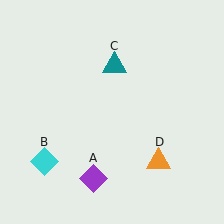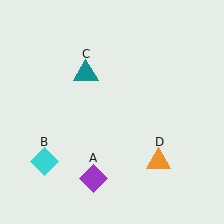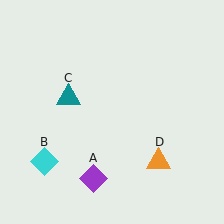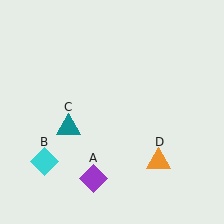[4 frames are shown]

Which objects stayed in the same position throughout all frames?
Purple diamond (object A) and cyan diamond (object B) and orange triangle (object D) remained stationary.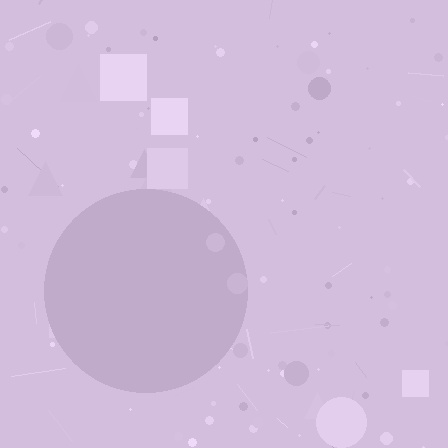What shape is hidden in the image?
A circle is hidden in the image.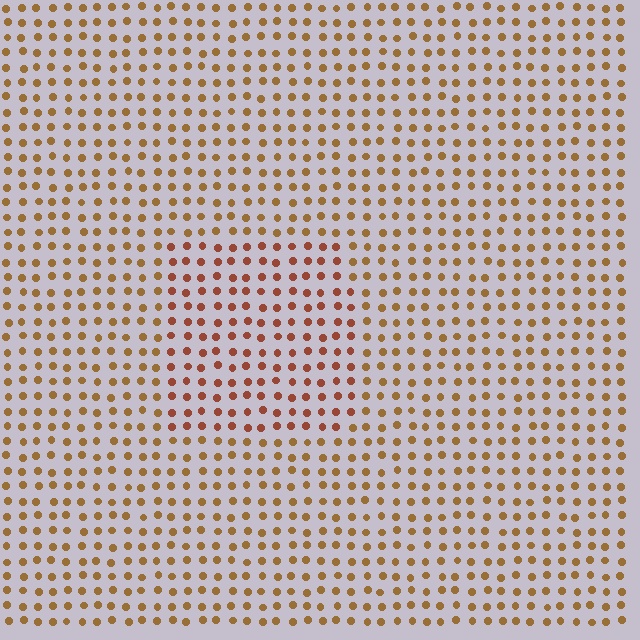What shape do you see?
I see a rectangle.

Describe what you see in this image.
The image is filled with small brown elements in a uniform arrangement. A rectangle-shaped region is visible where the elements are tinted to a slightly different hue, forming a subtle color boundary.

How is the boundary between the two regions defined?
The boundary is defined purely by a slight shift in hue (about 24 degrees). Spacing, size, and orientation are identical on both sides.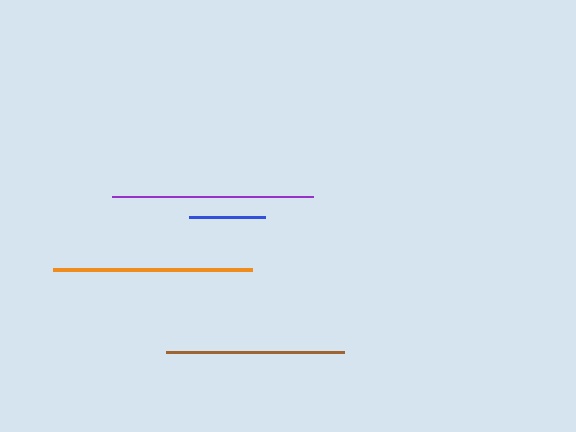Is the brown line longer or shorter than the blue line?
The brown line is longer than the blue line.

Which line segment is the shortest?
The blue line is the shortest at approximately 76 pixels.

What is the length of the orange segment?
The orange segment is approximately 199 pixels long.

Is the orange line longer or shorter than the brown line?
The orange line is longer than the brown line.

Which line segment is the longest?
The purple line is the longest at approximately 201 pixels.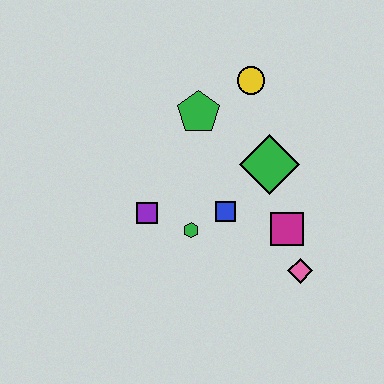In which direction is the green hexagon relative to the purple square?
The green hexagon is to the right of the purple square.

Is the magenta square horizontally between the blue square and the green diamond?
No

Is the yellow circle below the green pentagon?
No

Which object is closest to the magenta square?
The pink diamond is closest to the magenta square.